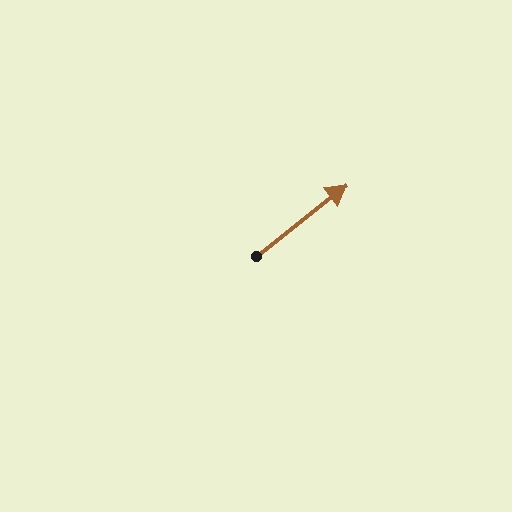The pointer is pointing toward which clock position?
Roughly 2 o'clock.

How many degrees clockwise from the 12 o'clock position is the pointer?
Approximately 52 degrees.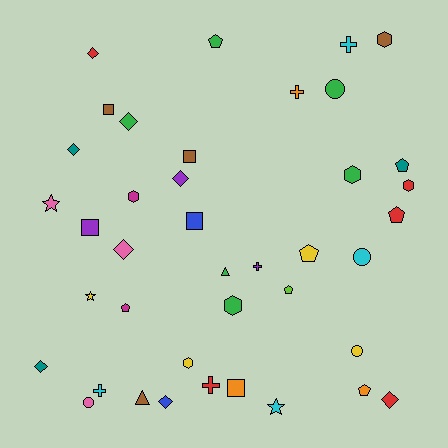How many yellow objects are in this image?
There are 4 yellow objects.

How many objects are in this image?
There are 40 objects.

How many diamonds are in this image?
There are 8 diamonds.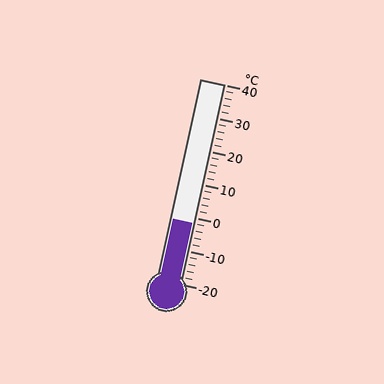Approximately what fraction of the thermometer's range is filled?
The thermometer is filled to approximately 30% of its range.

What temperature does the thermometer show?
The thermometer shows approximately -2°C.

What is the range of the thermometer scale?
The thermometer scale ranges from -20°C to 40°C.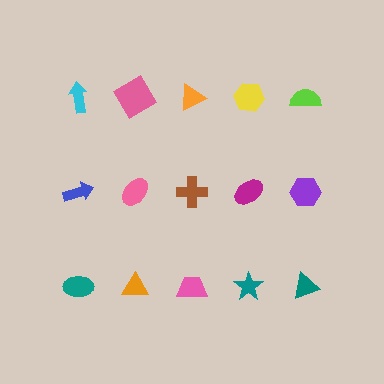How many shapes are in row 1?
5 shapes.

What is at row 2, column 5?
A purple hexagon.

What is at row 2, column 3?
A brown cross.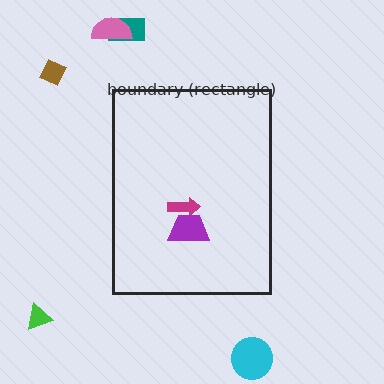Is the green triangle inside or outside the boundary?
Outside.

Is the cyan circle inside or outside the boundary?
Outside.